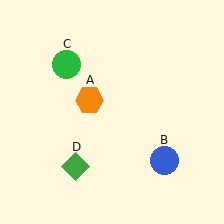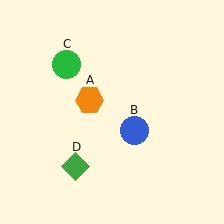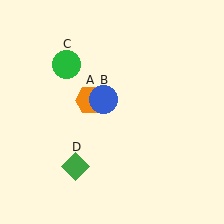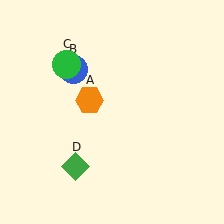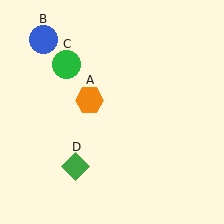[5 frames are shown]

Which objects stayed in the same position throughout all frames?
Orange hexagon (object A) and green circle (object C) and green diamond (object D) remained stationary.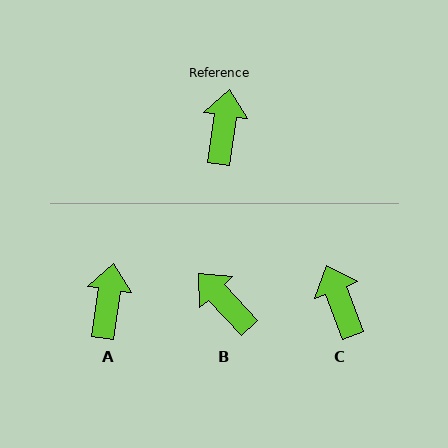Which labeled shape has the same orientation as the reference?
A.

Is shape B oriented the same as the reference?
No, it is off by about 51 degrees.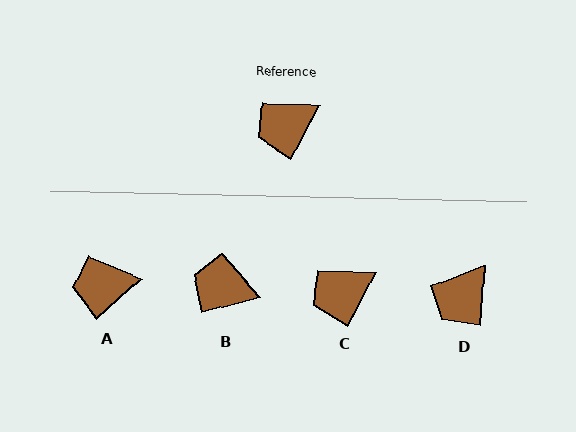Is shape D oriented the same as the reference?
No, it is off by about 23 degrees.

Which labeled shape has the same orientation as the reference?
C.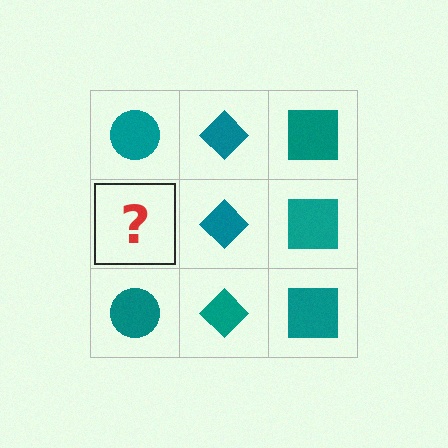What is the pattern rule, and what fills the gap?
The rule is that each column has a consistent shape. The gap should be filled with a teal circle.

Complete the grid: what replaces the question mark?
The question mark should be replaced with a teal circle.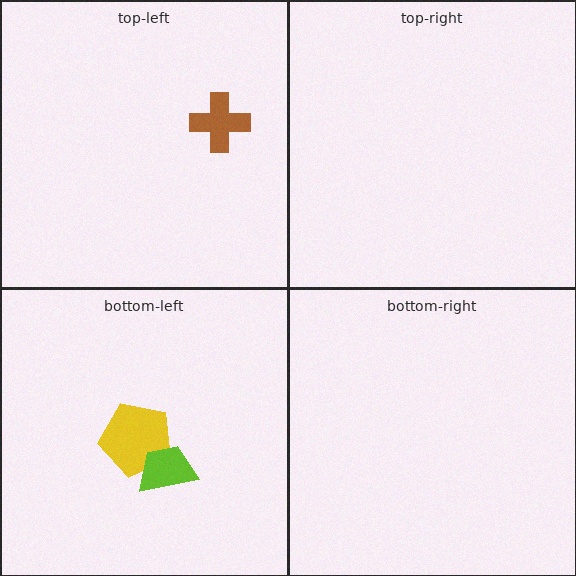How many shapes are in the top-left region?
1.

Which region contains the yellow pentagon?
The bottom-left region.